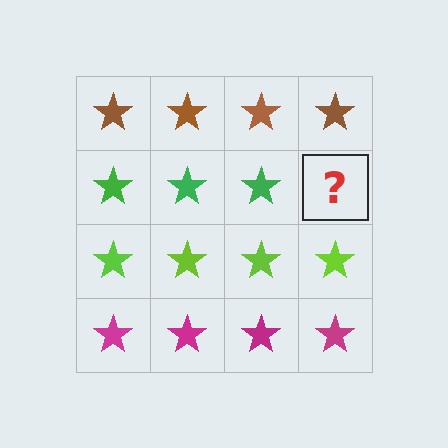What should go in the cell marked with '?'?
The missing cell should contain a green star.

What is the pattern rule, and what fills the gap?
The rule is that each row has a consistent color. The gap should be filled with a green star.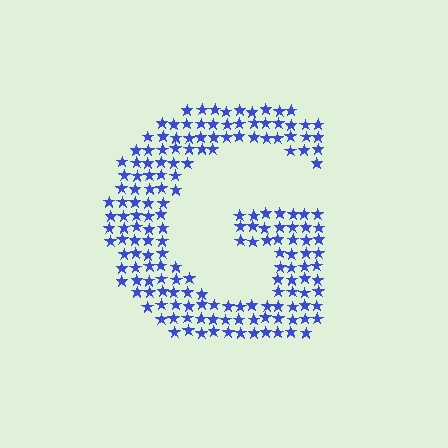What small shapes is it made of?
It is made of small stars.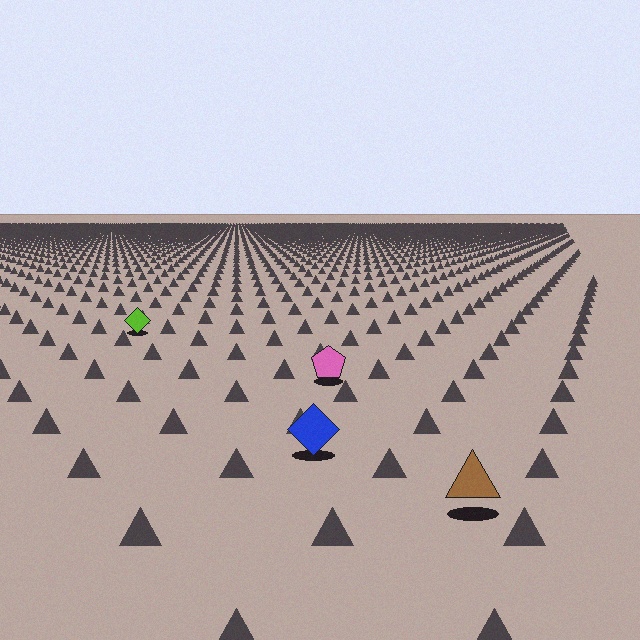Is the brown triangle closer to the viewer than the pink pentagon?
Yes. The brown triangle is closer — you can tell from the texture gradient: the ground texture is coarser near it.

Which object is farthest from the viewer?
The lime diamond is farthest from the viewer. It appears smaller and the ground texture around it is denser.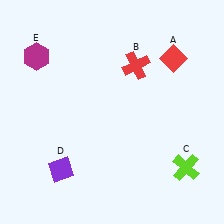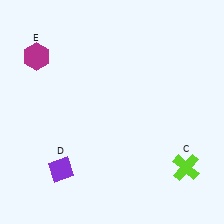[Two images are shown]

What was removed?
The red cross (B), the red diamond (A) were removed in Image 2.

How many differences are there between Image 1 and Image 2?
There are 2 differences between the two images.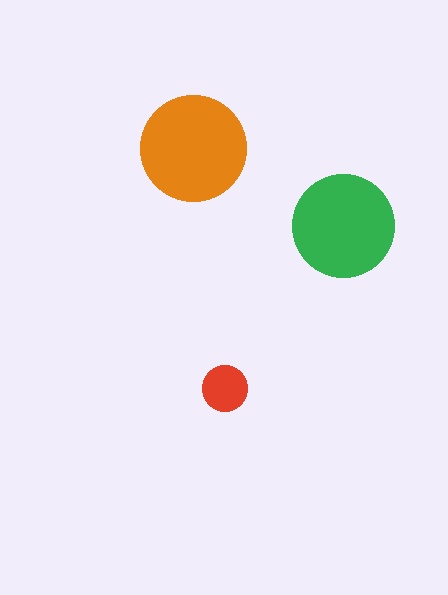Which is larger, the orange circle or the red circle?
The orange one.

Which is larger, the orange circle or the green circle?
The orange one.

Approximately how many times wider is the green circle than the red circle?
About 2.5 times wider.